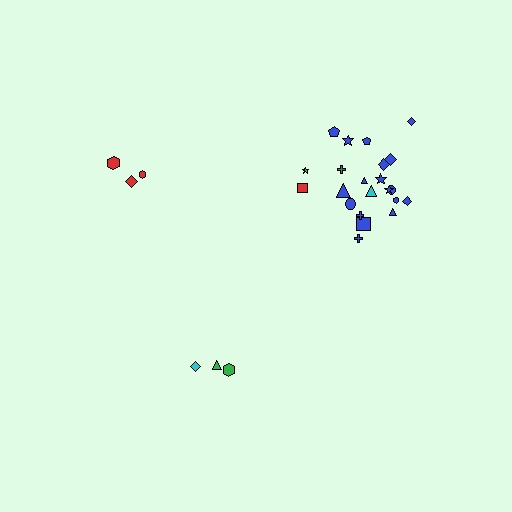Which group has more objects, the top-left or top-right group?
The top-right group.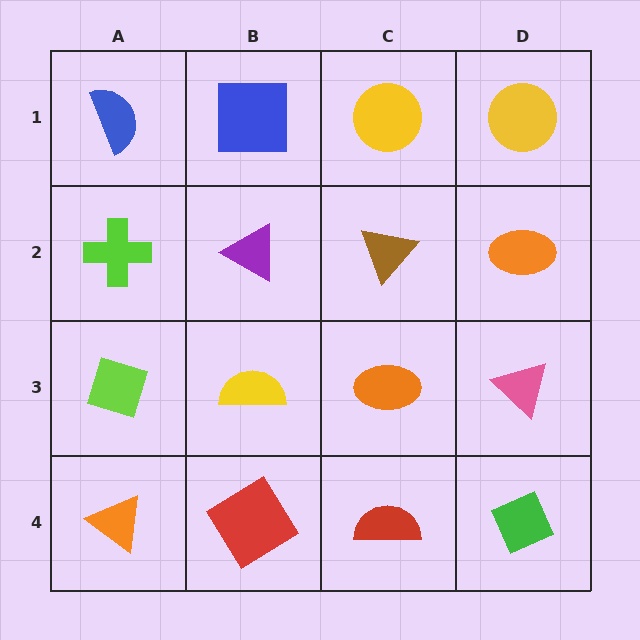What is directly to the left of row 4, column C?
A red diamond.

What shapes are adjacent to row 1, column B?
A purple triangle (row 2, column B), a blue semicircle (row 1, column A), a yellow circle (row 1, column C).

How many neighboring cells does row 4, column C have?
3.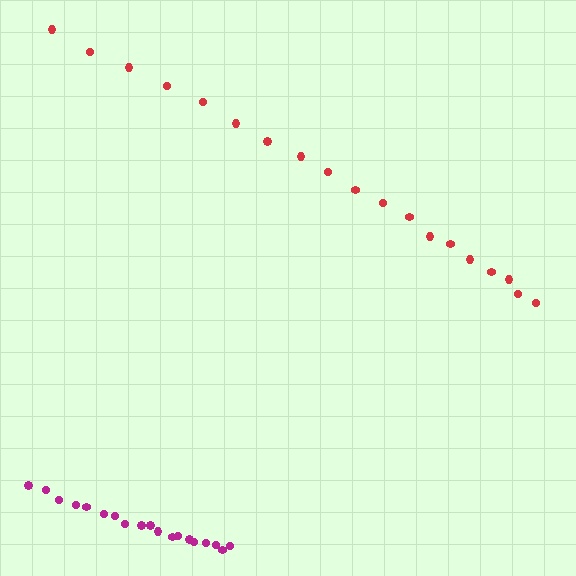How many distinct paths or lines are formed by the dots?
There are 2 distinct paths.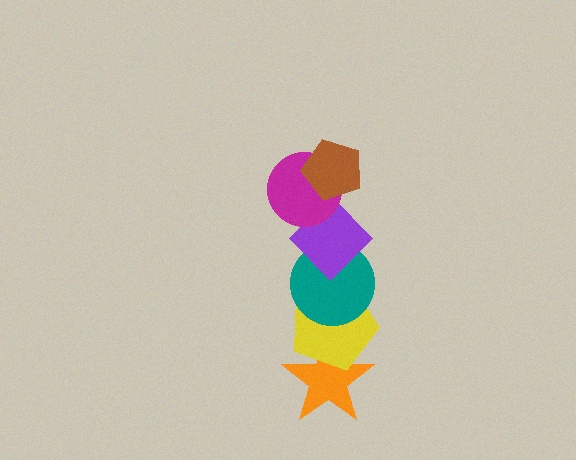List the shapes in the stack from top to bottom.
From top to bottom: the brown pentagon, the magenta circle, the purple diamond, the teal circle, the yellow pentagon, the orange star.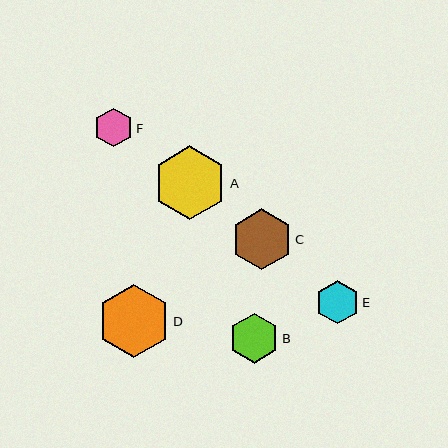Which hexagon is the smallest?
Hexagon F is the smallest with a size of approximately 39 pixels.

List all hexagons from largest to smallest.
From largest to smallest: A, D, C, B, E, F.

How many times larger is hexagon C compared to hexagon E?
Hexagon C is approximately 1.4 times the size of hexagon E.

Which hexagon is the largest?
Hexagon A is the largest with a size of approximately 74 pixels.